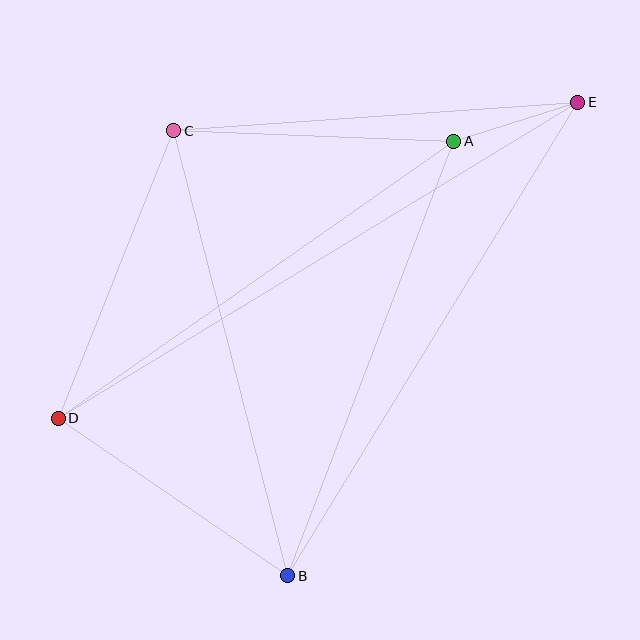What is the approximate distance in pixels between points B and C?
The distance between B and C is approximately 459 pixels.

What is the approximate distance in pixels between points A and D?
The distance between A and D is approximately 483 pixels.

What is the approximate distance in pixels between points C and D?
The distance between C and D is approximately 310 pixels.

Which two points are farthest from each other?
Points D and E are farthest from each other.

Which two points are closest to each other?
Points A and E are closest to each other.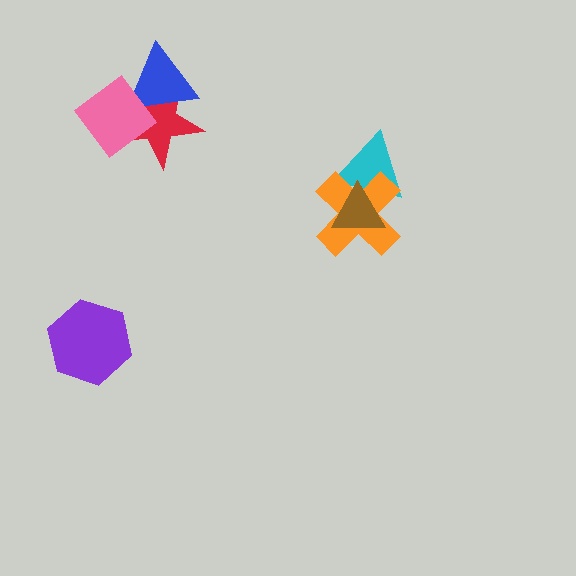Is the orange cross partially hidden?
Yes, it is partially covered by another shape.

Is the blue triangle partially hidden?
Yes, it is partially covered by another shape.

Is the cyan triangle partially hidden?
Yes, it is partially covered by another shape.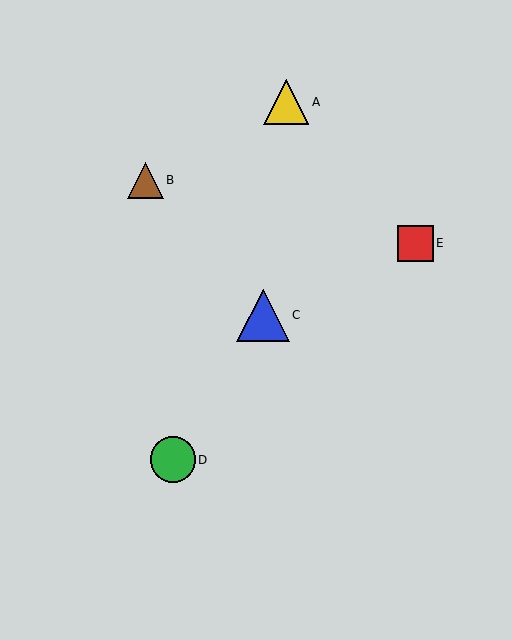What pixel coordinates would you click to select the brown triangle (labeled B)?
Click at (145, 180) to select the brown triangle B.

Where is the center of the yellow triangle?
The center of the yellow triangle is at (286, 102).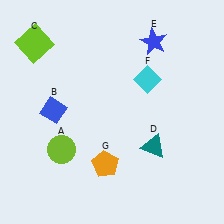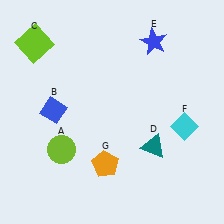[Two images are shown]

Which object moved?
The cyan diamond (F) moved down.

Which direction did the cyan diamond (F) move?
The cyan diamond (F) moved down.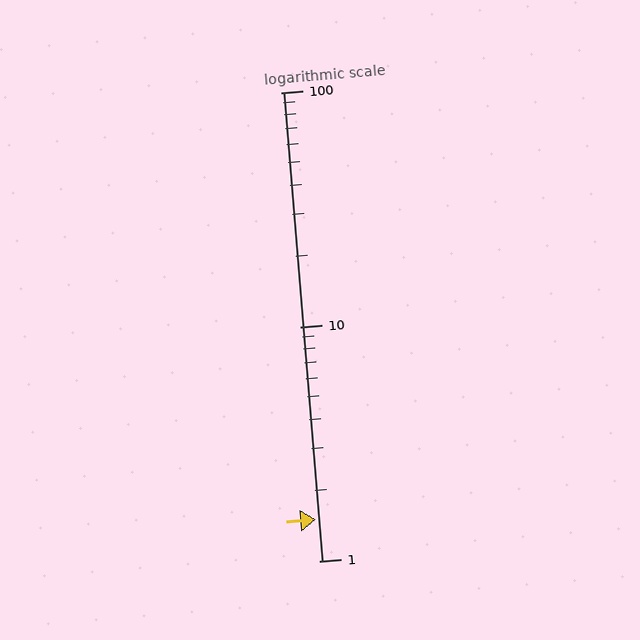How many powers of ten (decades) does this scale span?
The scale spans 2 decades, from 1 to 100.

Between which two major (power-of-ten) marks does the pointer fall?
The pointer is between 1 and 10.